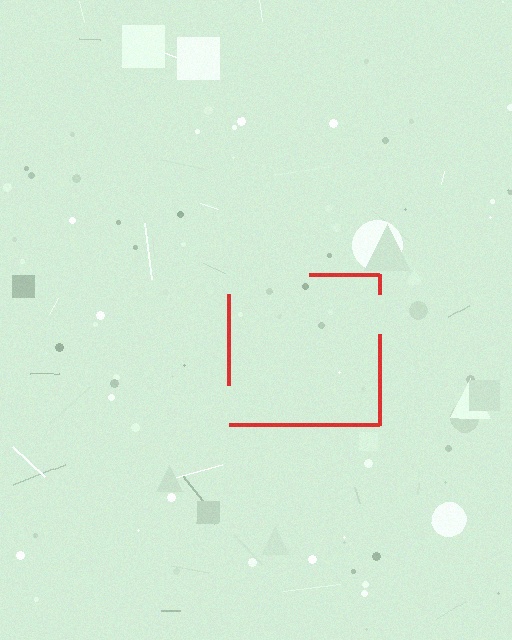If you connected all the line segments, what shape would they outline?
They would outline a square.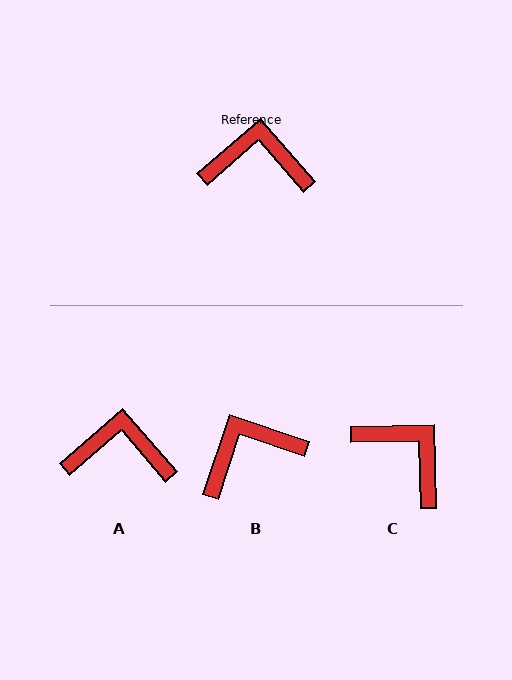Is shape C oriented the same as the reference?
No, it is off by about 40 degrees.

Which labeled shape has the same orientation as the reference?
A.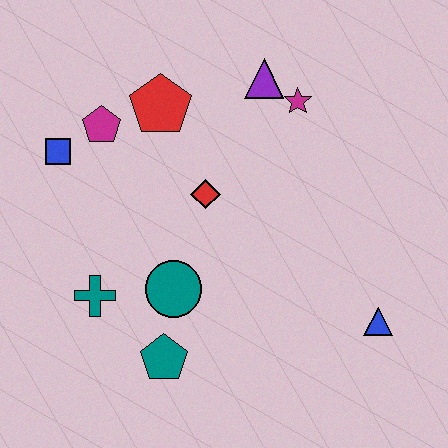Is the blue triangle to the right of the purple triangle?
Yes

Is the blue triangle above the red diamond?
No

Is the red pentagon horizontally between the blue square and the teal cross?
No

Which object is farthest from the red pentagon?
The blue triangle is farthest from the red pentagon.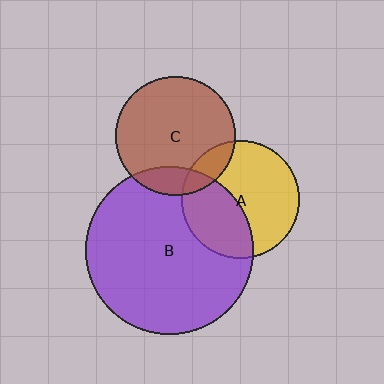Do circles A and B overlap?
Yes.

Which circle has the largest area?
Circle B (purple).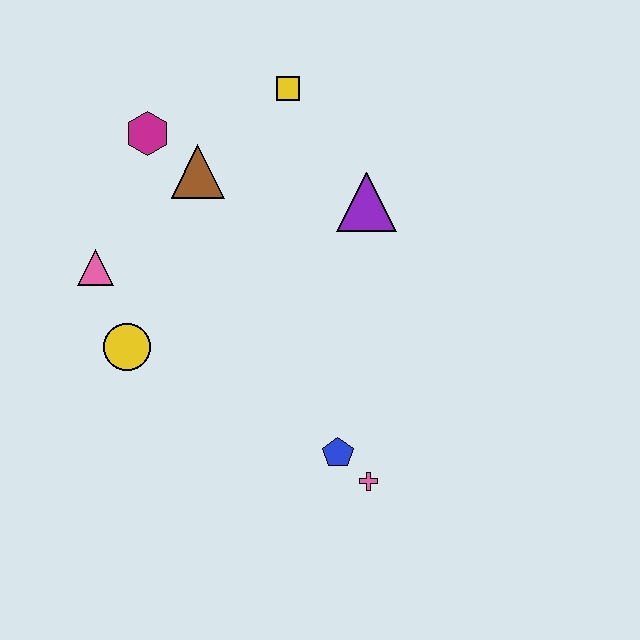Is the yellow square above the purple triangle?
Yes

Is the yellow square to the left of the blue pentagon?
Yes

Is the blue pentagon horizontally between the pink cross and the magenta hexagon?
Yes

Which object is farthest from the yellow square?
The pink cross is farthest from the yellow square.